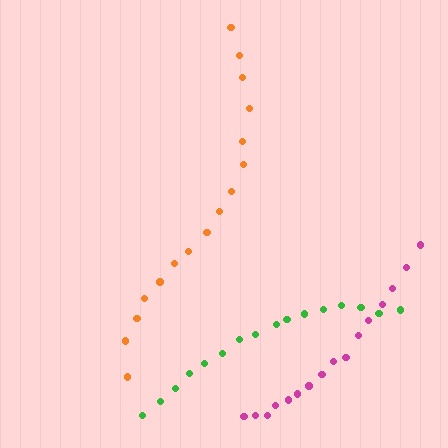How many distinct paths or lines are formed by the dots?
There are 3 distinct paths.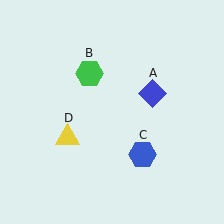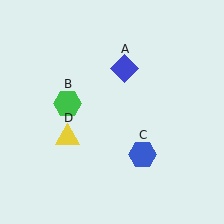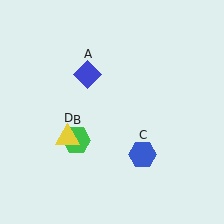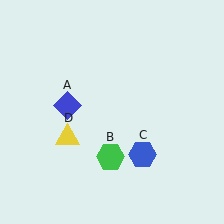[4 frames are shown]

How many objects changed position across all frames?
2 objects changed position: blue diamond (object A), green hexagon (object B).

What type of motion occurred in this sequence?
The blue diamond (object A), green hexagon (object B) rotated counterclockwise around the center of the scene.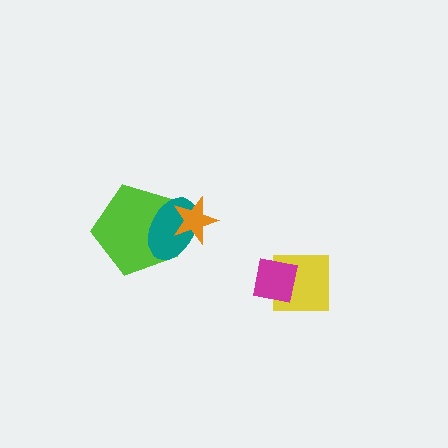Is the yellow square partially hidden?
Yes, it is partially covered by another shape.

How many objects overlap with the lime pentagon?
2 objects overlap with the lime pentagon.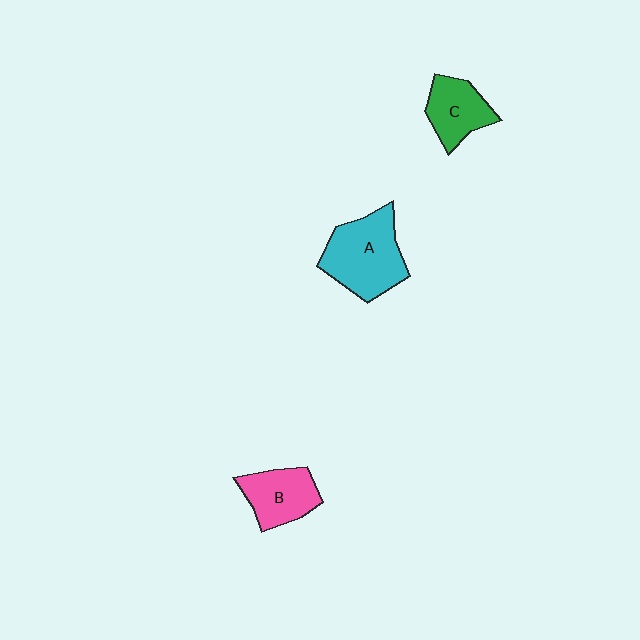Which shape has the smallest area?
Shape C (green).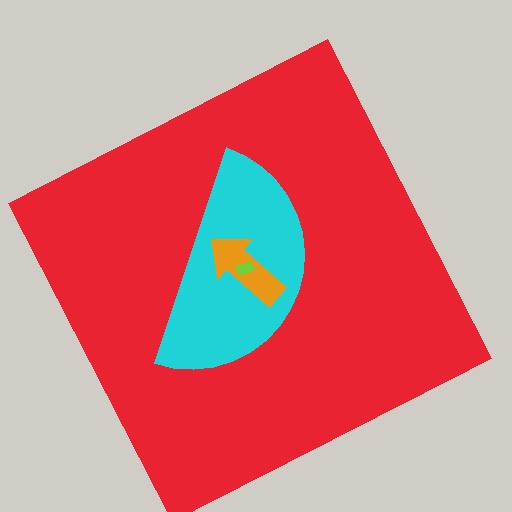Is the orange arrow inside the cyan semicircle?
Yes.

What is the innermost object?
The lime rectangle.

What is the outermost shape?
The red square.